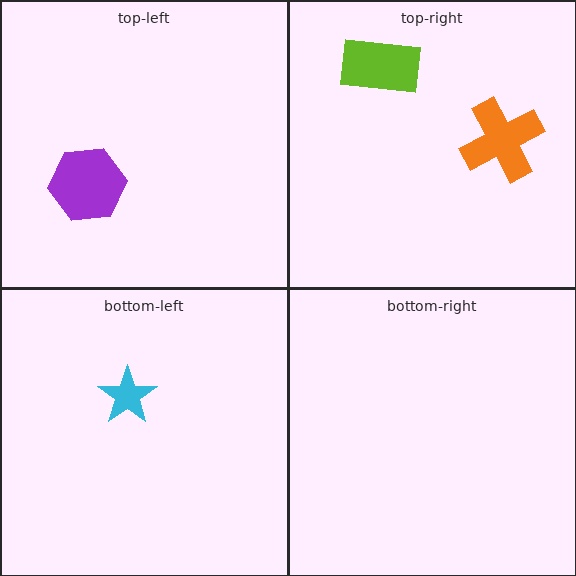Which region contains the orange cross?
The top-right region.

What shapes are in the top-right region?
The orange cross, the lime rectangle.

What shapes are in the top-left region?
The purple hexagon.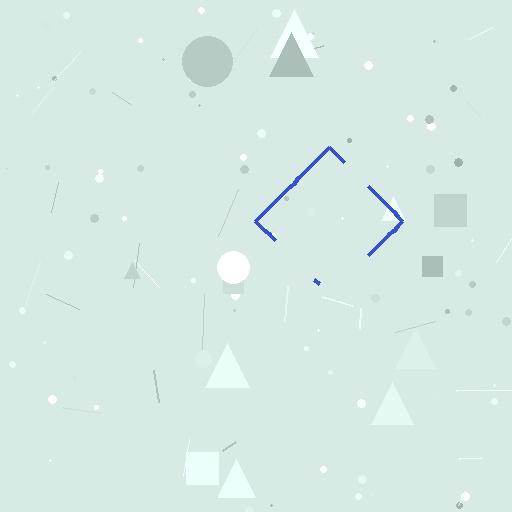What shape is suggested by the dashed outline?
The dashed outline suggests a diamond.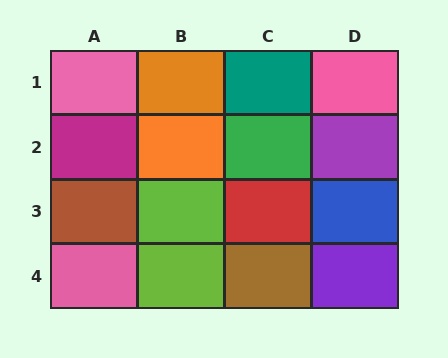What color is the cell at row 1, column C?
Teal.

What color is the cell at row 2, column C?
Green.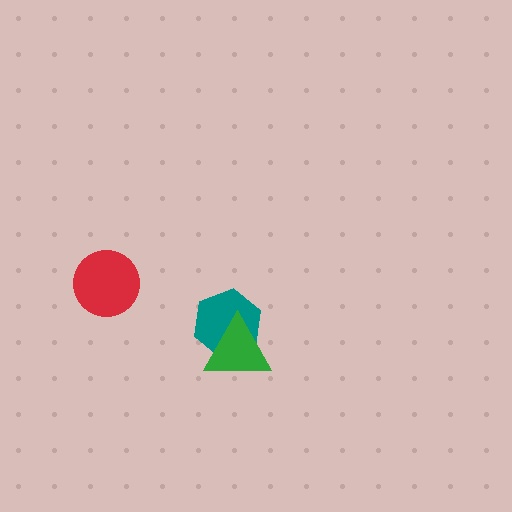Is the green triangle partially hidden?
No, no other shape covers it.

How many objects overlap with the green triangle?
1 object overlaps with the green triangle.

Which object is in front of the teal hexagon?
The green triangle is in front of the teal hexagon.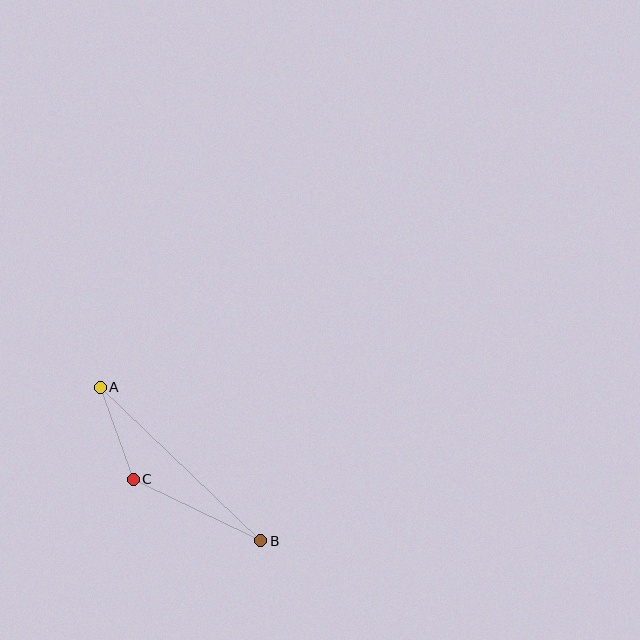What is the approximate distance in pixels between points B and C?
The distance between B and C is approximately 142 pixels.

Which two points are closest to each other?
Points A and C are closest to each other.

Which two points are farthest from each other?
Points A and B are farthest from each other.